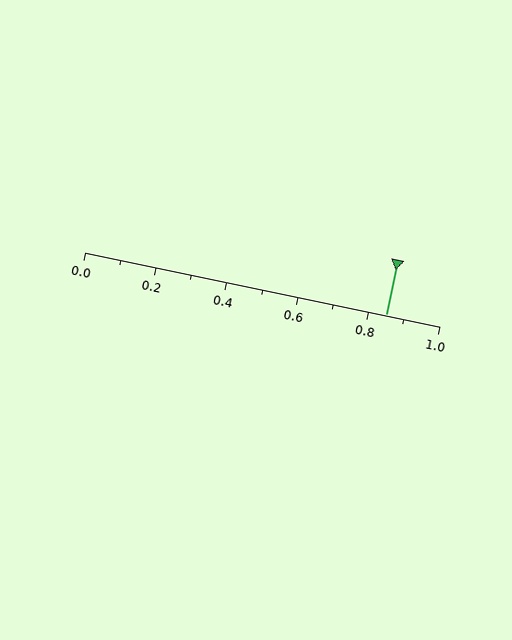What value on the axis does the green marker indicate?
The marker indicates approximately 0.85.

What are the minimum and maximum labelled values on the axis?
The axis runs from 0.0 to 1.0.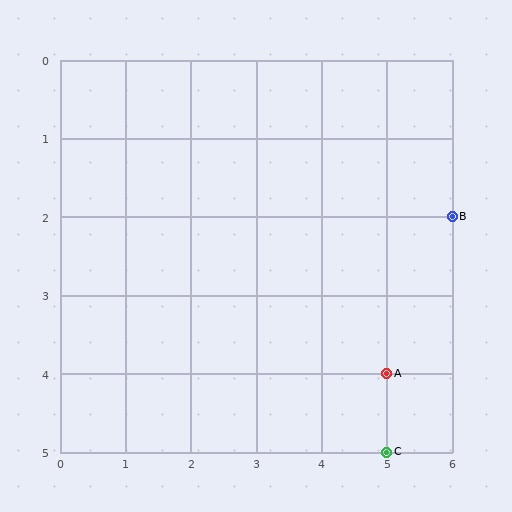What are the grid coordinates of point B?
Point B is at grid coordinates (6, 2).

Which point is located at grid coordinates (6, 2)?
Point B is at (6, 2).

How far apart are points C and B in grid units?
Points C and B are 1 column and 3 rows apart (about 3.2 grid units diagonally).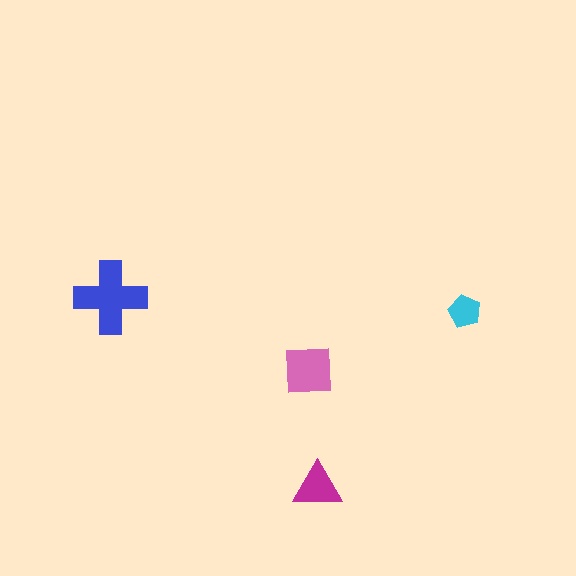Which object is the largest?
The blue cross.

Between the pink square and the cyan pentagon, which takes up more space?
The pink square.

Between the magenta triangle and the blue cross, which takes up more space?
The blue cross.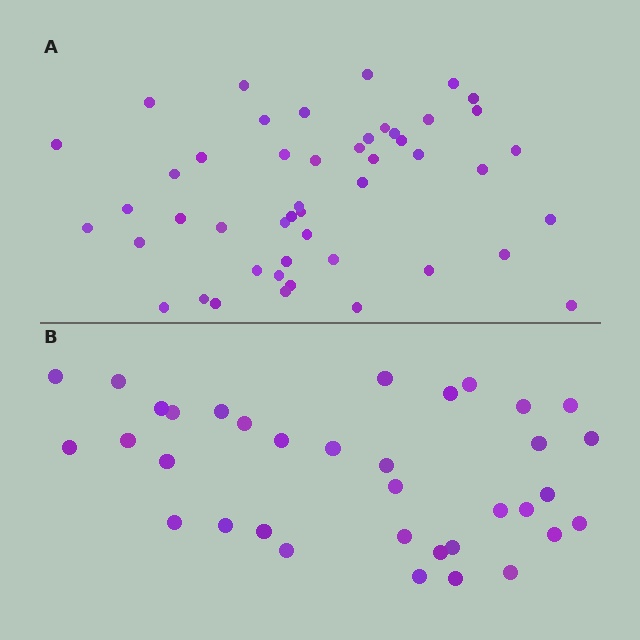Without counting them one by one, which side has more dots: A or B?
Region A (the top region) has more dots.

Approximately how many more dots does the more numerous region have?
Region A has approximately 15 more dots than region B.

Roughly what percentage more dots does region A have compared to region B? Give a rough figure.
About 35% more.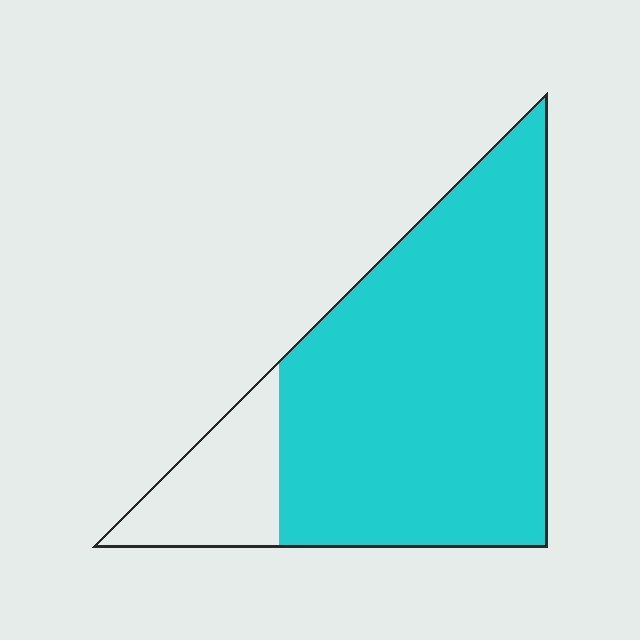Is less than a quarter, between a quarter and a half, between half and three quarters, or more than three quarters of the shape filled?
More than three quarters.